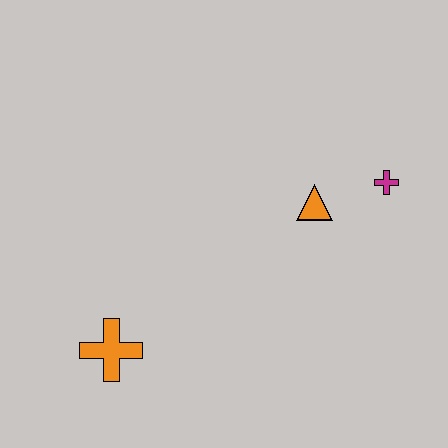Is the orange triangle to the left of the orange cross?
No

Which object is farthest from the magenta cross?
The orange cross is farthest from the magenta cross.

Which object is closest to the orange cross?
The orange triangle is closest to the orange cross.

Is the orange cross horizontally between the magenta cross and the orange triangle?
No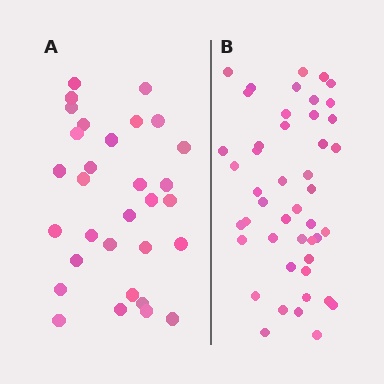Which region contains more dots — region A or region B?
Region B (the right region) has more dots.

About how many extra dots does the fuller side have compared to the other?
Region B has approximately 15 more dots than region A.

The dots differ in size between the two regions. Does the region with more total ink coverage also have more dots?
No. Region A has more total ink coverage because its dots are larger, but region B actually contains more individual dots. Total area can be misleading — the number of items is what matters here.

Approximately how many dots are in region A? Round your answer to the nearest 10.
About 30 dots. (The exact count is 31, which rounds to 30.)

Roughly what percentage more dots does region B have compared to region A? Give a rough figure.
About 50% more.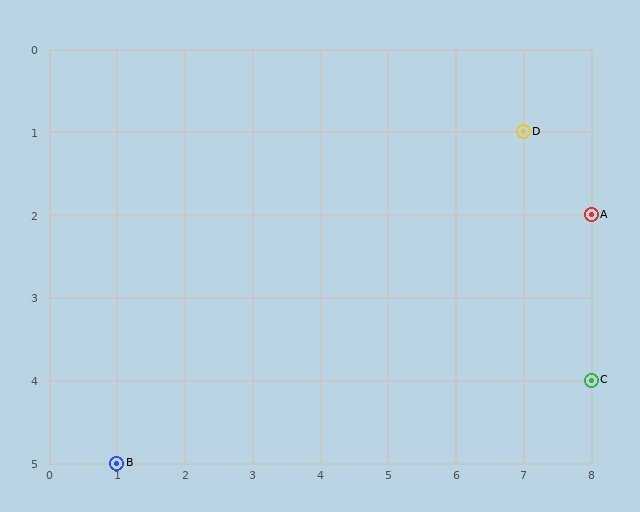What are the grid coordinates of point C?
Point C is at grid coordinates (8, 4).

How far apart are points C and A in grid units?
Points C and A are 2 rows apart.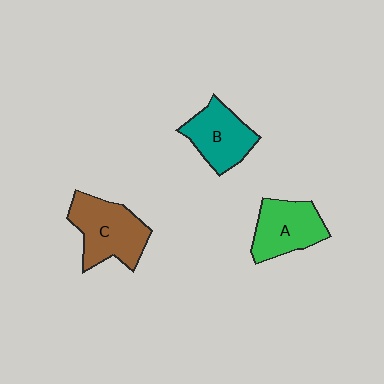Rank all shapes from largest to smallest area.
From largest to smallest: C (brown), A (green), B (teal).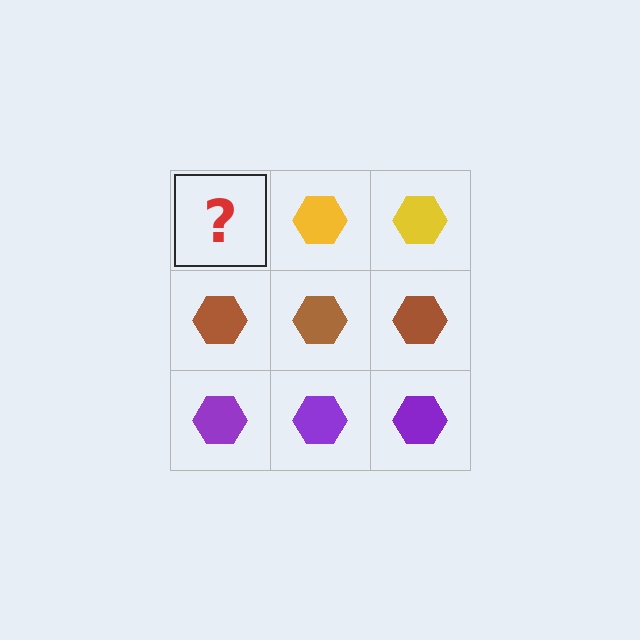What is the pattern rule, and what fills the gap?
The rule is that each row has a consistent color. The gap should be filled with a yellow hexagon.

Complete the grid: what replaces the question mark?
The question mark should be replaced with a yellow hexagon.